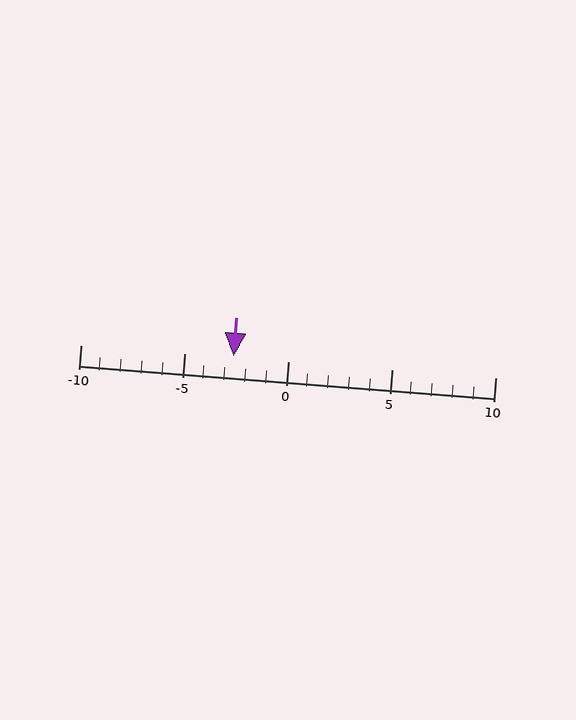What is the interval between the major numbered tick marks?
The major tick marks are spaced 5 units apart.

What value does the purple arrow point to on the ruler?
The purple arrow points to approximately -3.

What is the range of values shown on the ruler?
The ruler shows values from -10 to 10.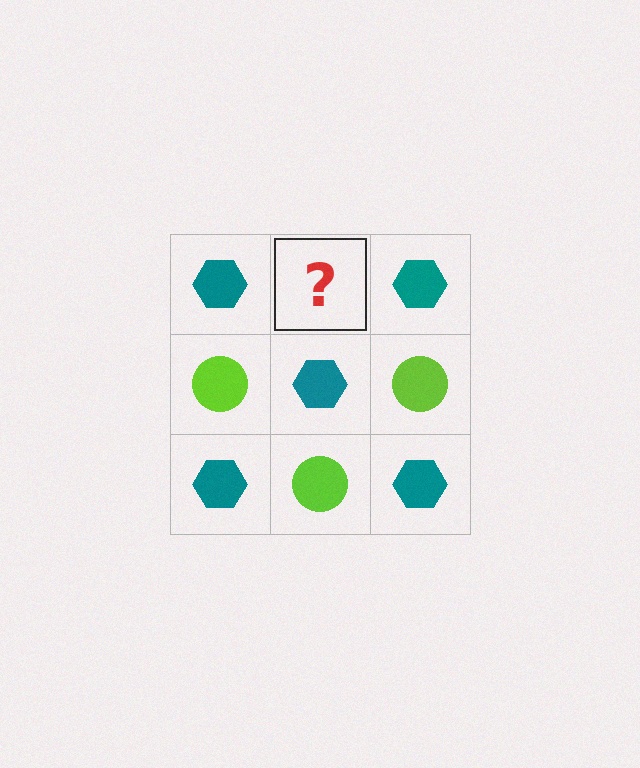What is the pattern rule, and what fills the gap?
The rule is that it alternates teal hexagon and lime circle in a checkerboard pattern. The gap should be filled with a lime circle.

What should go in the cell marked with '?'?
The missing cell should contain a lime circle.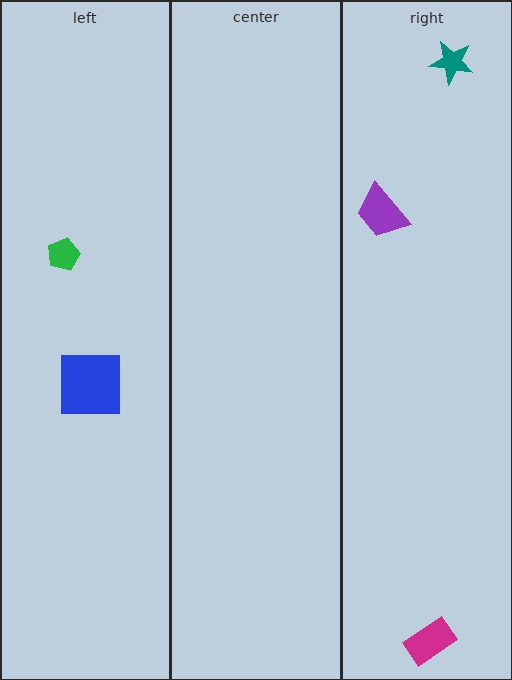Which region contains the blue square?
The left region.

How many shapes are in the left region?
2.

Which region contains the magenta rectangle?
The right region.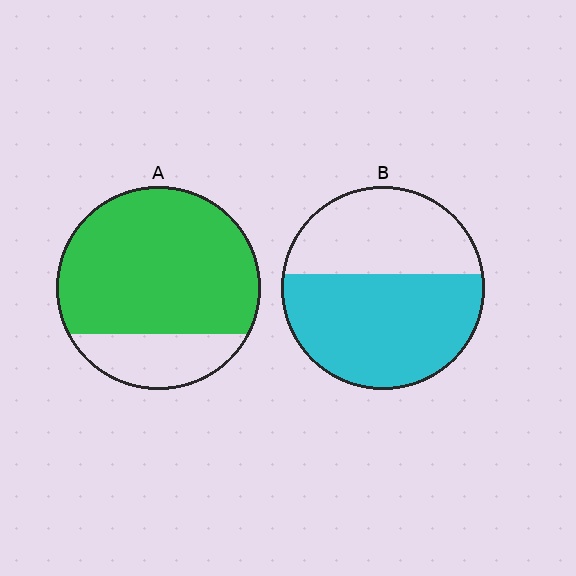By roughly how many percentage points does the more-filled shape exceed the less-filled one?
By roughly 20 percentage points (A over B).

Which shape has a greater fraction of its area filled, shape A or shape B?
Shape A.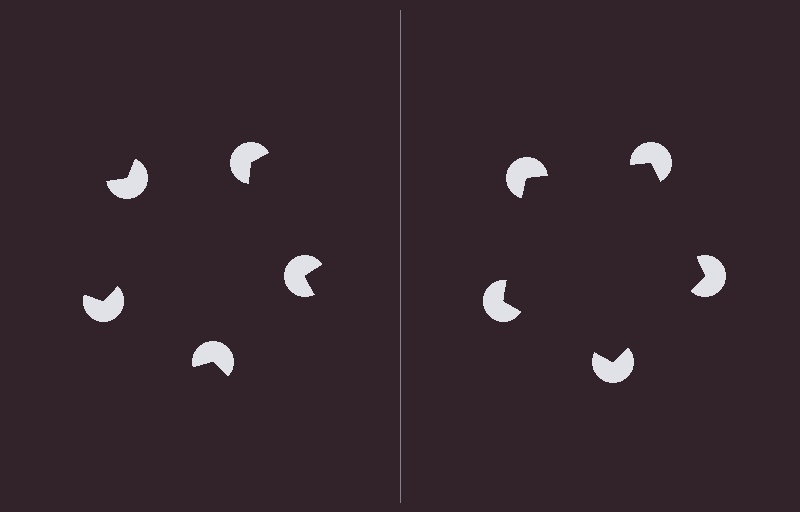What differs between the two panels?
The pac-man discs are positioned identically on both sides; only the wedge orientations differ. On the right they align to a pentagon; on the left they are misaligned.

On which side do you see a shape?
An illusory pentagon appears on the right side. On the left side the wedge cuts are rotated, so no coherent shape forms.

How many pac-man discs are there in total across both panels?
10 — 5 on each side.